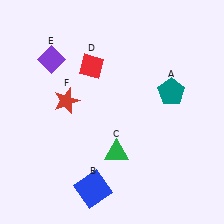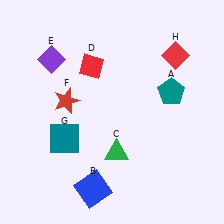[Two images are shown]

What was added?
A teal square (G), a red diamond (H) were added in Image 2.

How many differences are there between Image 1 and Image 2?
There are 2 differences between the two images.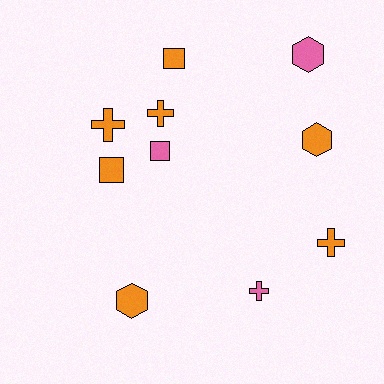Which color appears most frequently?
Orange, with 7 objects.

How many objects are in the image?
There are 10 objects.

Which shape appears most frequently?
Cross, with 4 objects.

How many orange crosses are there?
There are 3 orange crosses.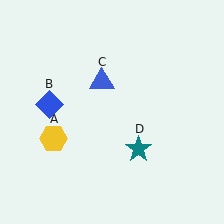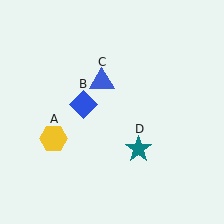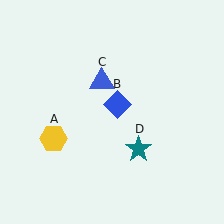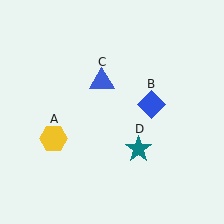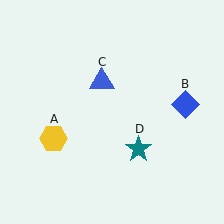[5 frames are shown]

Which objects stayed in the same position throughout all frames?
Yellow hexagon (object A) and blue triangle (object C) and teal star (object D) remained stationary.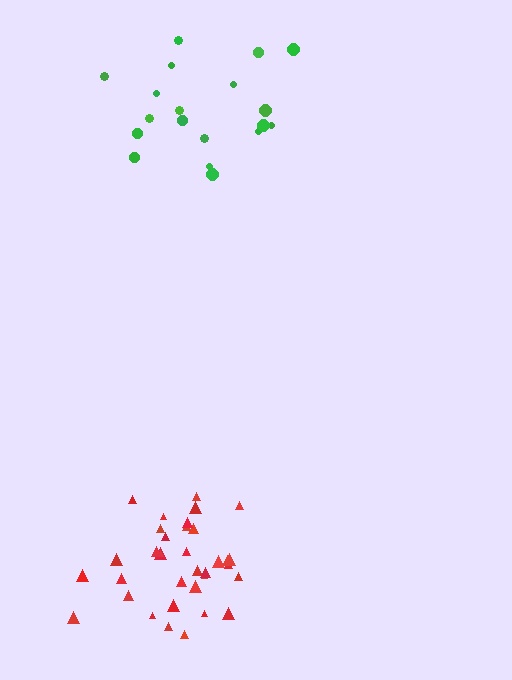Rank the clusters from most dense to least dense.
red, green.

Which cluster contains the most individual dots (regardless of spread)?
Red (35).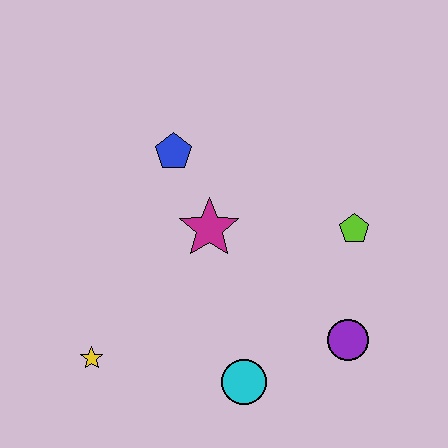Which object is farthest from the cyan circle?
The blue pentagon is farthest from the cyan circle.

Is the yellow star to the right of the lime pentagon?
No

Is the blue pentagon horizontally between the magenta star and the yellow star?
Yes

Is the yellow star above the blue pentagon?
No